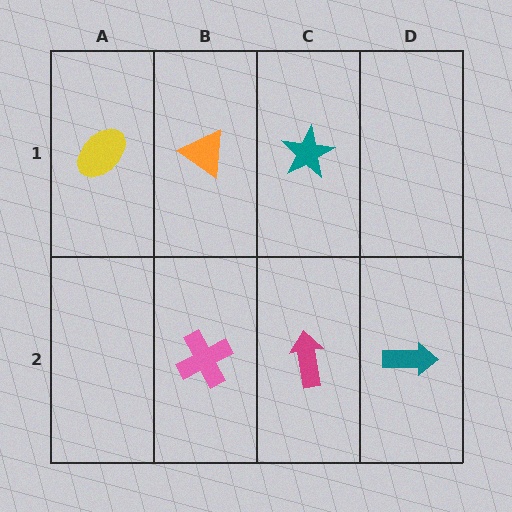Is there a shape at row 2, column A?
No, that cell is empty.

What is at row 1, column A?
A yellow ellipse.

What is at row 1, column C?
A teal star.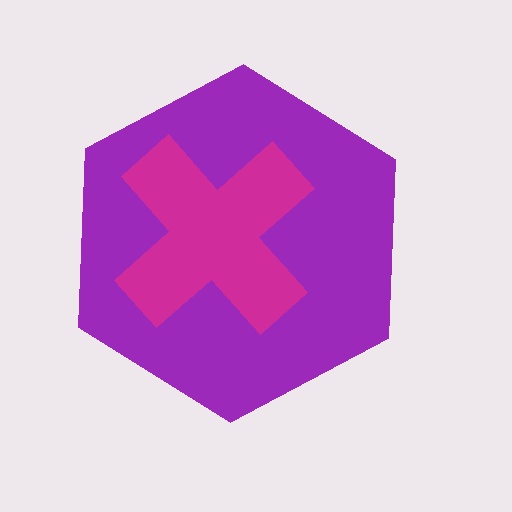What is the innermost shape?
The magenta cross.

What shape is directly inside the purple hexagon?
The magenta cross.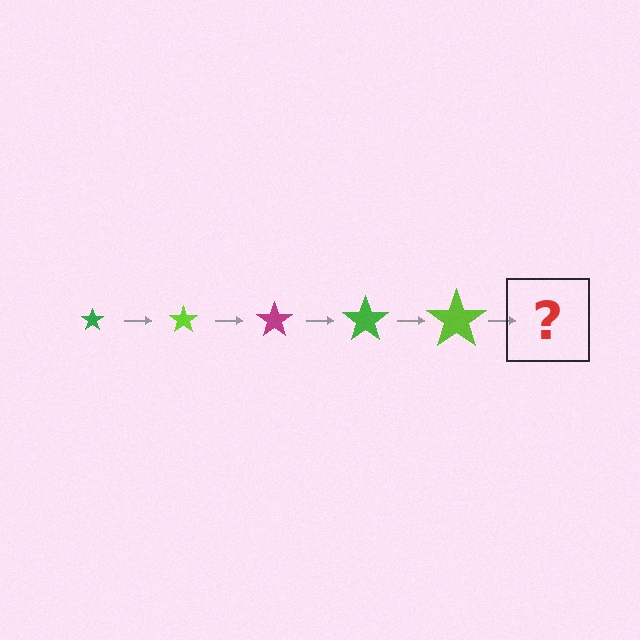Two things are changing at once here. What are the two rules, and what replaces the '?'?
The two rules are that the star grows larger each step and the color cycles through green, lime, and magenta. The '?' should be a magenta star, larger than the previous one.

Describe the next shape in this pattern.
It should be a magenta star, larger than the previous one.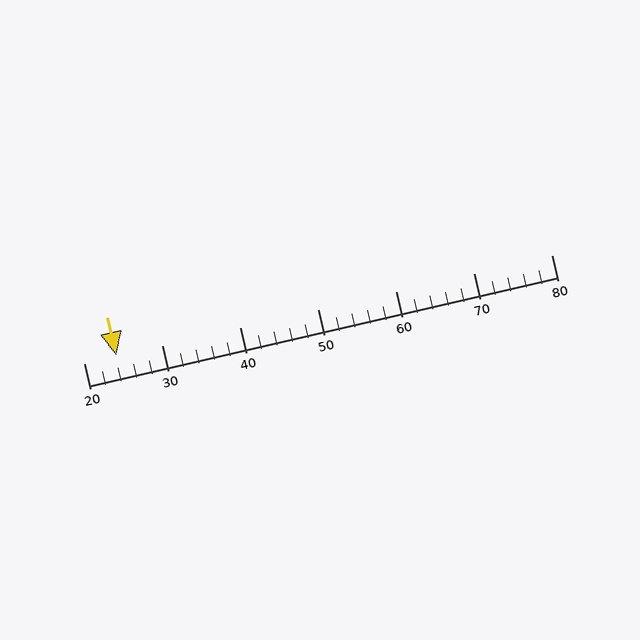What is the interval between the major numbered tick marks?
The major tick marks are spaced 10 units apart.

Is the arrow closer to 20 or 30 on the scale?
The arrow is closer to 20.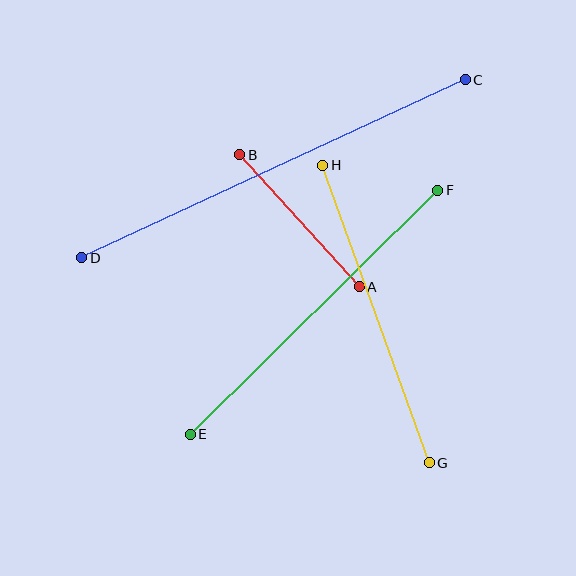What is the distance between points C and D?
The distance is approximately 423 pixels.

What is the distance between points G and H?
The distance is approximately 316 pixels.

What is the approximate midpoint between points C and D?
The midpoint is at approximately (273, 169) pixels.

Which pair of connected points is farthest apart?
Points C and D are farthest apart.